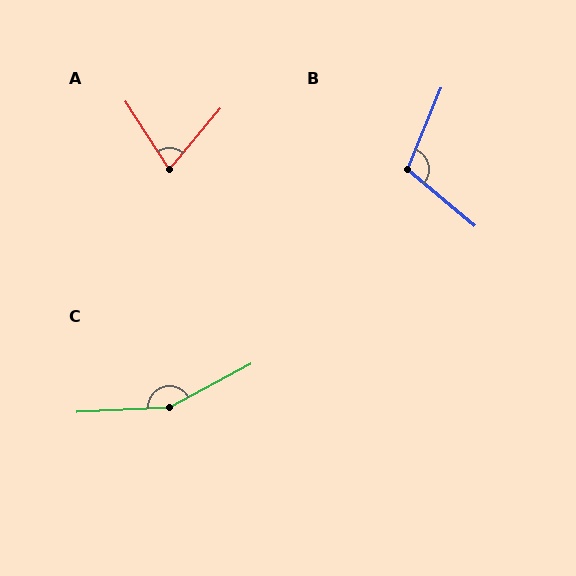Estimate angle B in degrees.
Approximately 108 degrees.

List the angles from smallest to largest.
A (73°), B (108°), C (155°).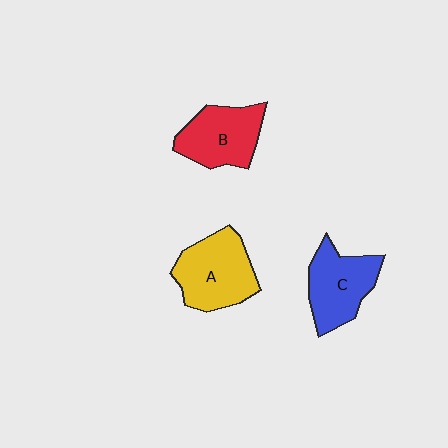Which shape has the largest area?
Shape A (yellow).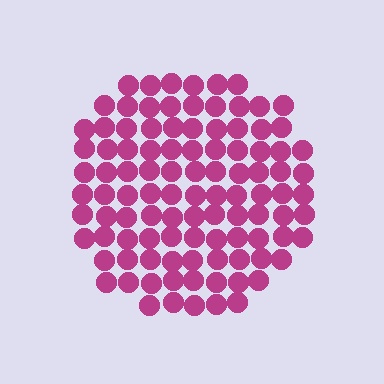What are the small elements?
The small elements are circles.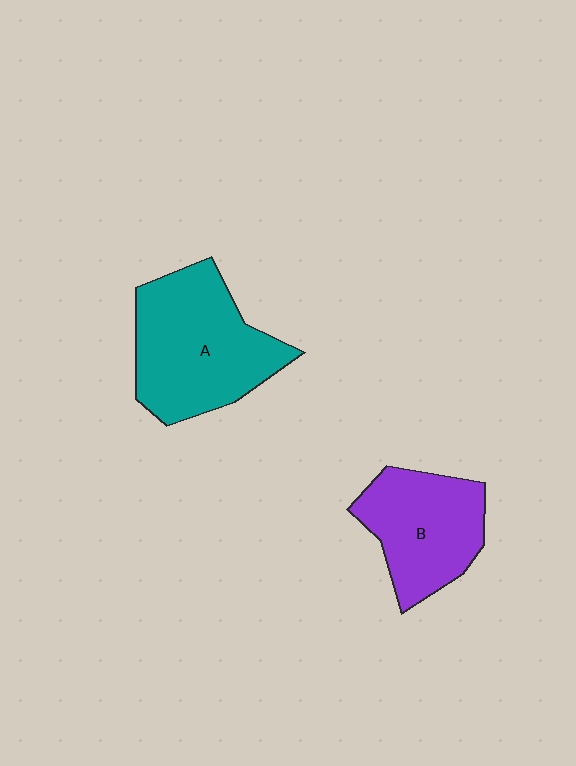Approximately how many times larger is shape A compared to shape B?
Approximately 1.3 times.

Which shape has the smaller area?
Shape B (purple).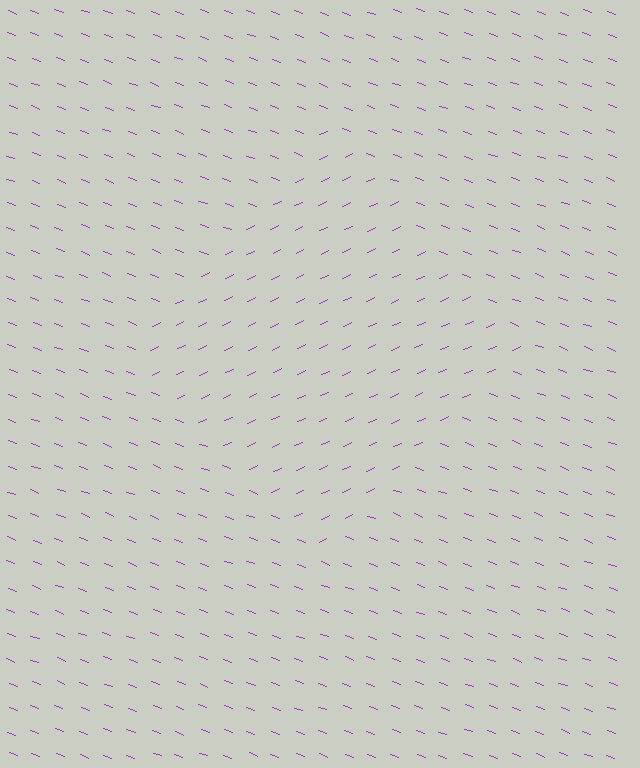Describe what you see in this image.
The image is filled with small purple line segments. A diamond region in the image has lines oriented differently from the surrounding lines, creating a visible texture boundary.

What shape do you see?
I see a diamond.